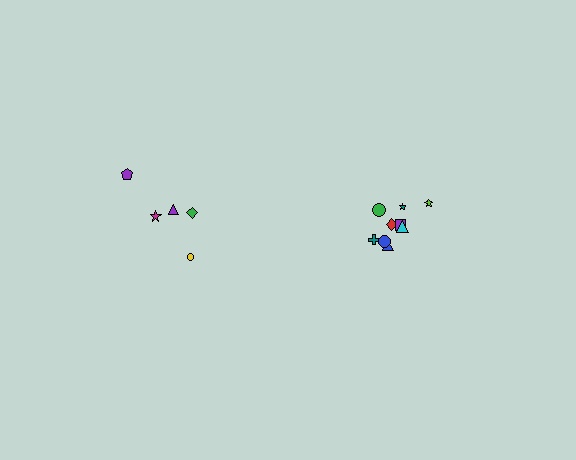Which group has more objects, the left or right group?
The right group.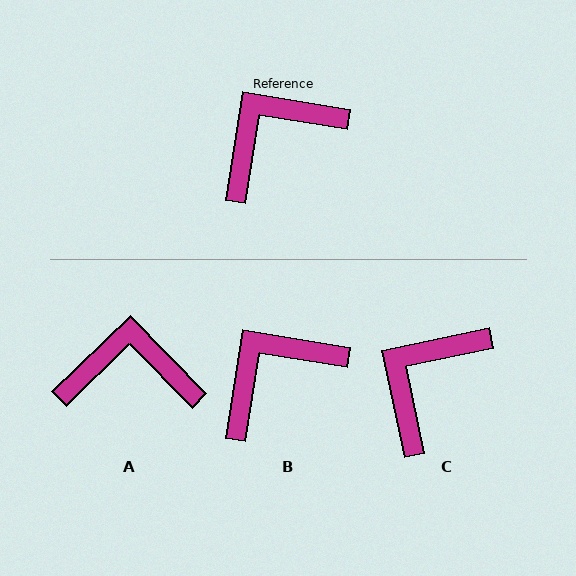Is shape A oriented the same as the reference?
No, it is off by about 37 degrees.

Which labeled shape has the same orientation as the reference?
B.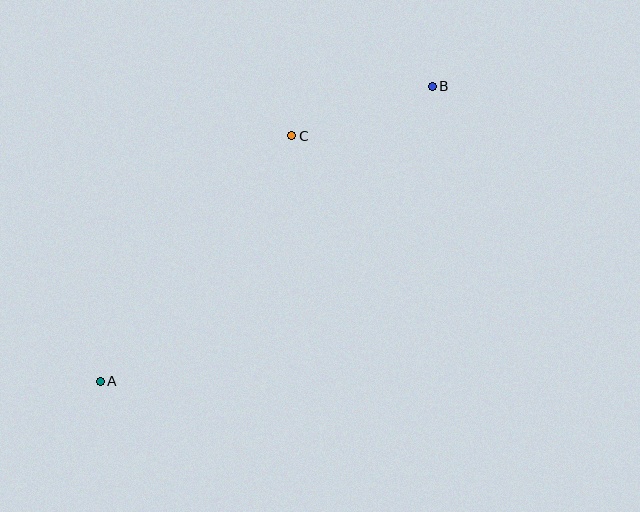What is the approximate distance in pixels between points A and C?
The distance between A and C is approximately 312 pixels.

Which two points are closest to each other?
Points B and C are closest to each other.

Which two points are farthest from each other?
Points A and B are farthest from each other.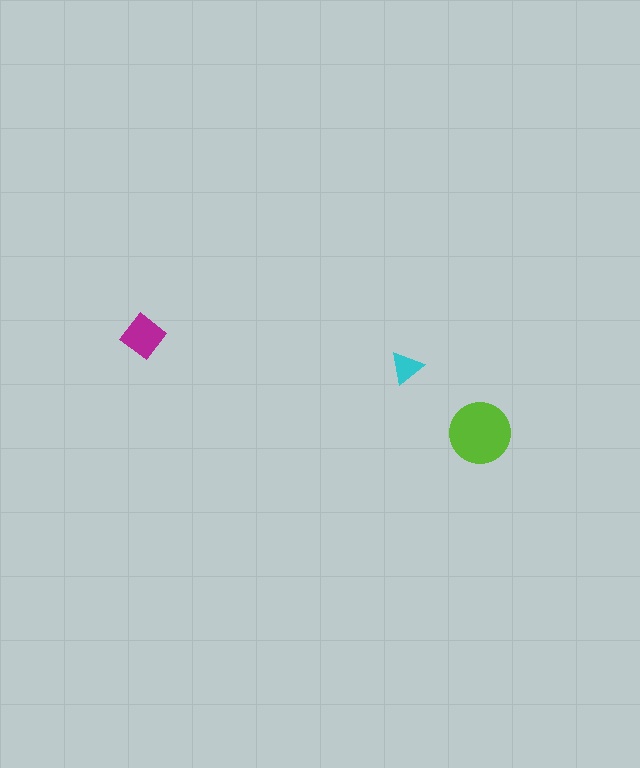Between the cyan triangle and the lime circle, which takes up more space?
The lime circle.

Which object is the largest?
The lime circle.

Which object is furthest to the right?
The lime circle is rightmost.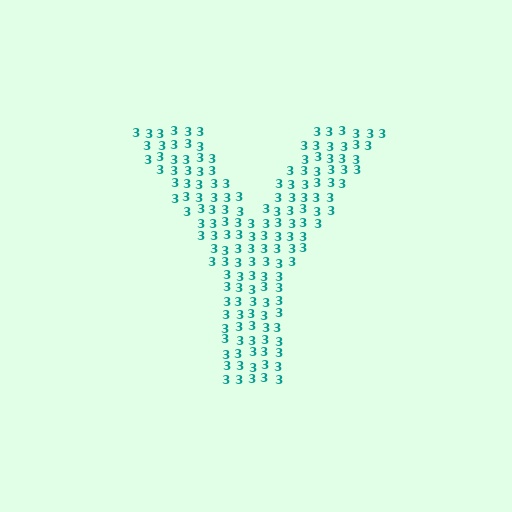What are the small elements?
The small elements are digit 3's.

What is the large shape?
The large shape is the letter Y.